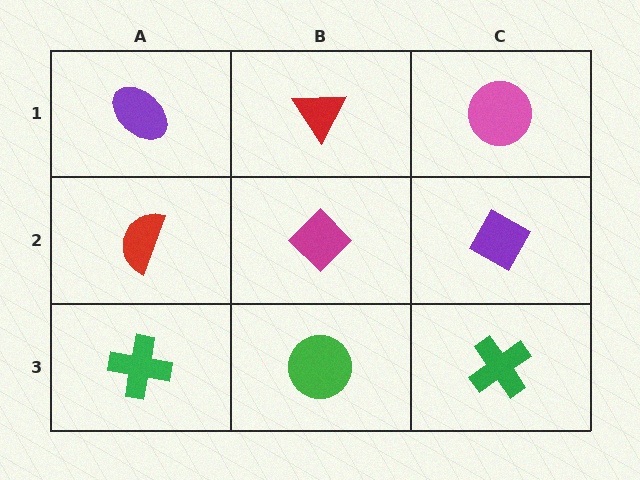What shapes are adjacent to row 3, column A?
A red semicircle (row 2, column A), a green circle (row 3, column B).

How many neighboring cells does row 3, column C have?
2.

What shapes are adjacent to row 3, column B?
A magenta diamond (row 2, column B), a green cross (row 3, column A), a green cross (row 3, column C).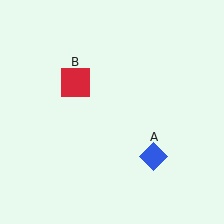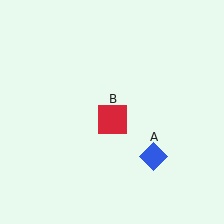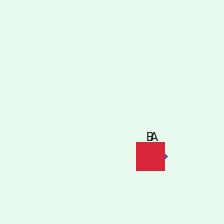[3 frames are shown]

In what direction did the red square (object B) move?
The red square (object B) moved down and to the right.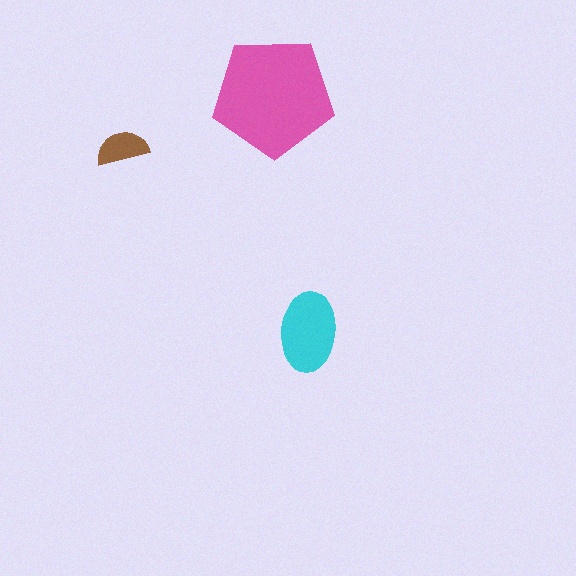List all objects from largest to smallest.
The pink pentagon, the cyan ellipse, the brown semicircle.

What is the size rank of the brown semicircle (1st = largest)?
3rd.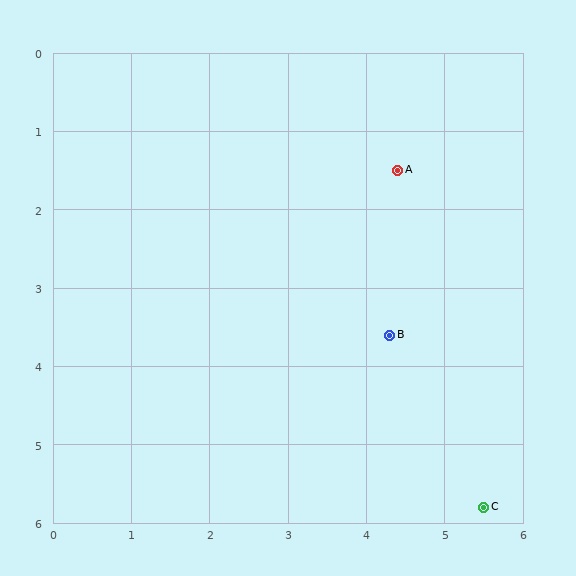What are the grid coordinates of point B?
Point B is at approximately (4.3, 3.6).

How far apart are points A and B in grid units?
Points A and B are about 2.1 grid units apart.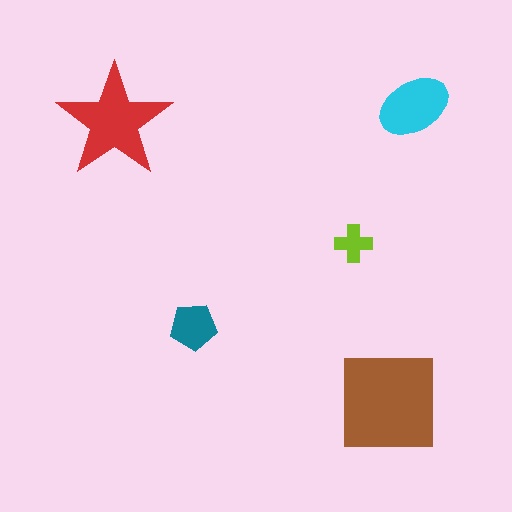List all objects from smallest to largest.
The lime cross, the teal pentagon, the cyan ellipse, the red star, the brown square.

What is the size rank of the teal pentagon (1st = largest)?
4th.